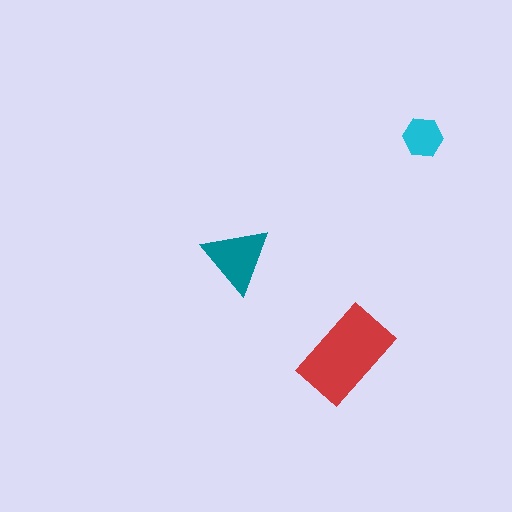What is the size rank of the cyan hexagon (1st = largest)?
3rd.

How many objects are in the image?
There are 3 objects in the image.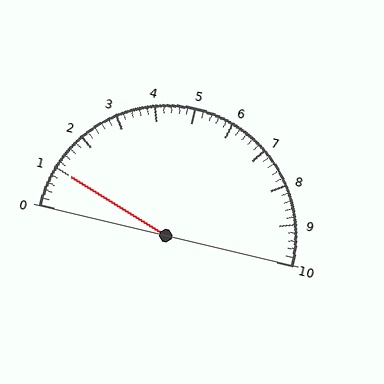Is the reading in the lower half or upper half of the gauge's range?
The reading is in the lower half of the range (0 to 10).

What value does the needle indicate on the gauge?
The needle indicates approximately 1.0.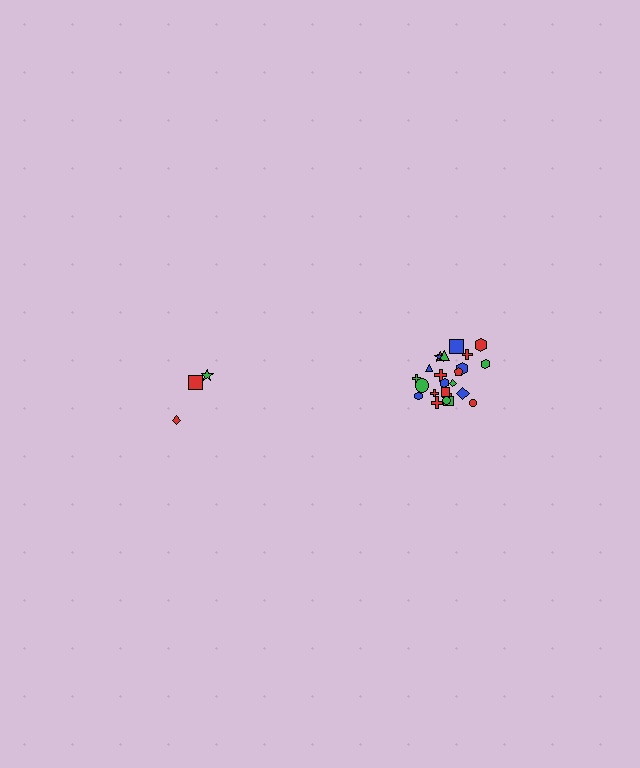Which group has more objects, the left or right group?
The right group.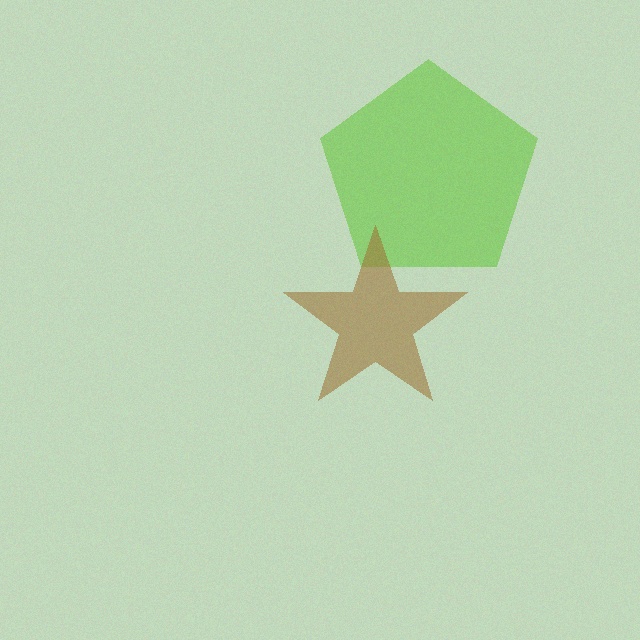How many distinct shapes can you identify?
There are 2 distinct shapes: a lime pentagon, a brown star.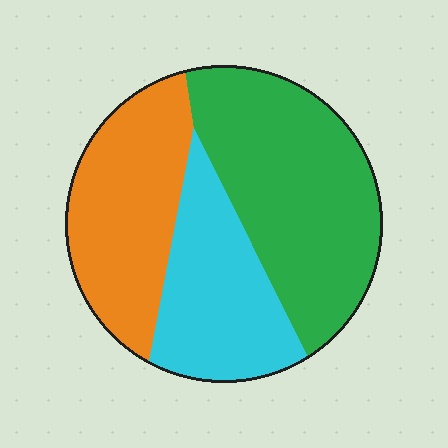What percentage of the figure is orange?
Orange takes up about one third (1/3) of the figure.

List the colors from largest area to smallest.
From largest to smallest: green, orange, cyan.